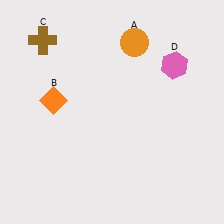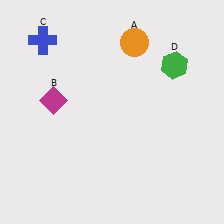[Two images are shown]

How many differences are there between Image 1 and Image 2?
There are 3 differences between the two images.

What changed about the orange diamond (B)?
In Image 1, B is orange. In Image 2, it changed to magenta.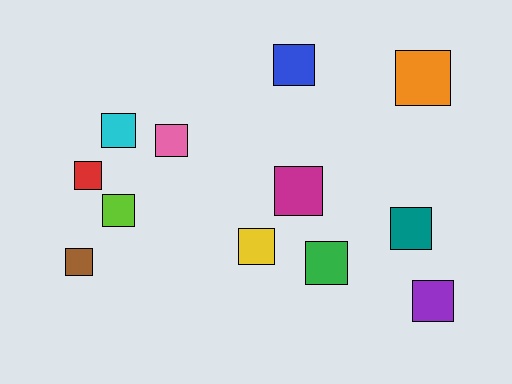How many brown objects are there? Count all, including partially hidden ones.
There is 1 brown object.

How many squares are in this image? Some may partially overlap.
There are 12 squares.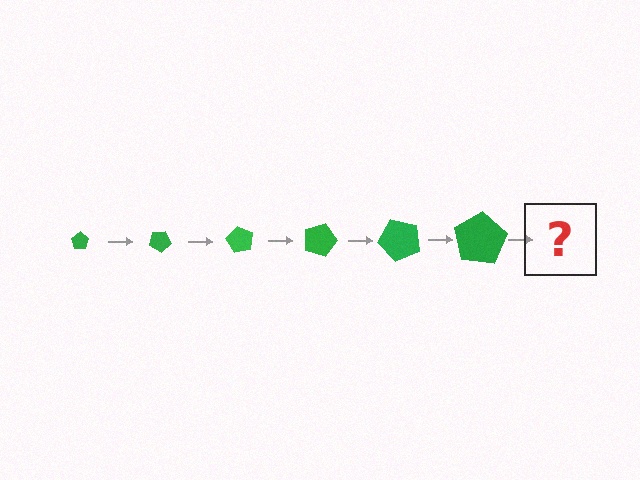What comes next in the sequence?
The next element should be a pentagon, larger than the previous one and rotated 180 degrees from the start.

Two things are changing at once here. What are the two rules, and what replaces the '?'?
The two rules are that the pentagon grows larger each step and it rotates 30 degrees each step. The '?' should be a pentagon, larger than the previous one and rotated 180 degrees from the start.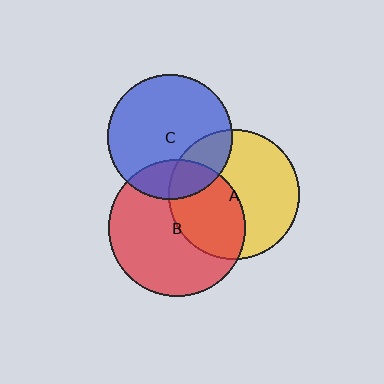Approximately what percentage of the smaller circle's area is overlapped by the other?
Approximately 40%.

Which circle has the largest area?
Circle B (red).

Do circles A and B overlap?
Yes.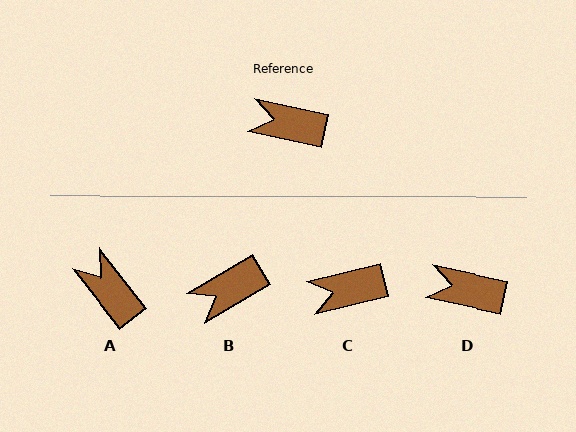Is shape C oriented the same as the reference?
No, it is off by about 26 degrees.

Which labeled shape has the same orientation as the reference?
D.